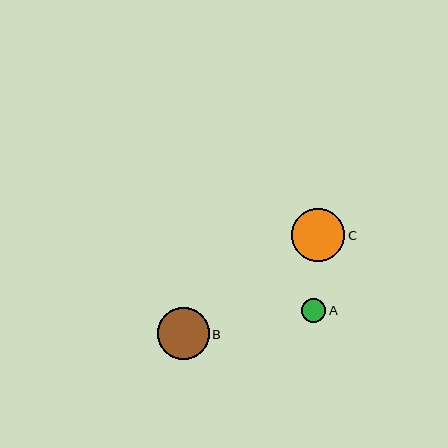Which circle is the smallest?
Circle A is the smallest with a size of approximately 24 pixels.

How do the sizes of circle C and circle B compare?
Circle C and circle B are approximately the same size.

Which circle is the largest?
Circle C is the largest with a size of approximately 53 pixels.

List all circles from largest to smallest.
From largest to smallest: C, B, A.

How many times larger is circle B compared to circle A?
Circle B is approximately 2.1 times the size of circle A.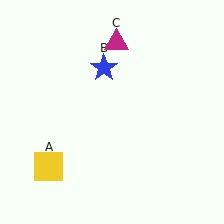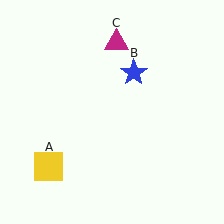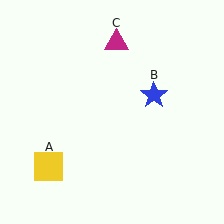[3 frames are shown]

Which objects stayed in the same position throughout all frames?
Yellow square (object A) and magenta triangle (object C) remained stationary.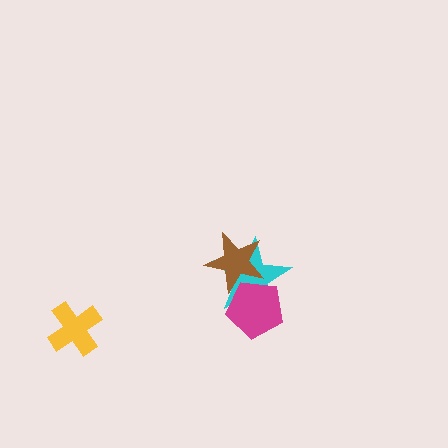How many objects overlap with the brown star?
2 objects overlap with the brown star.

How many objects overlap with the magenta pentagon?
2 objects overlap with the magenta pentagon.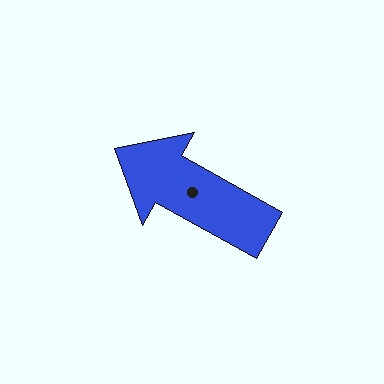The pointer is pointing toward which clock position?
Roughly 10 o'clock.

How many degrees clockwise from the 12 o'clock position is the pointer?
Approximately 299 degrees.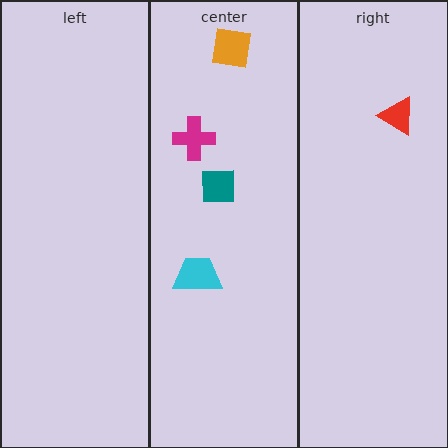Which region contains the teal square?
The center region.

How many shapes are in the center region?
4.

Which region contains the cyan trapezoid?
The center region.